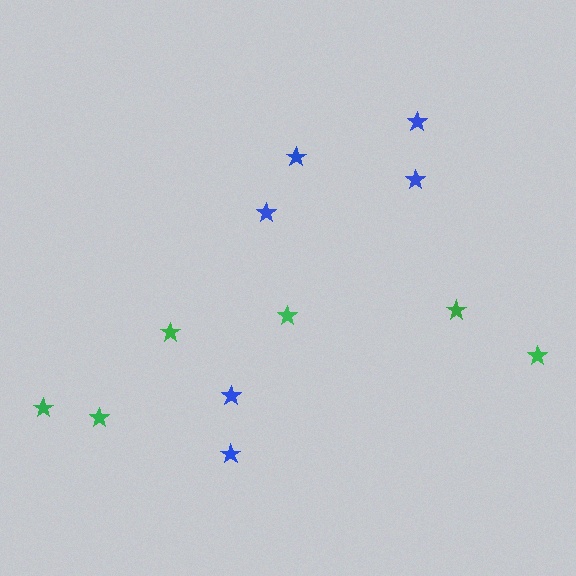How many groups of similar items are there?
There are 2 groups: one group of green stars (6) and one group of blue stars (6).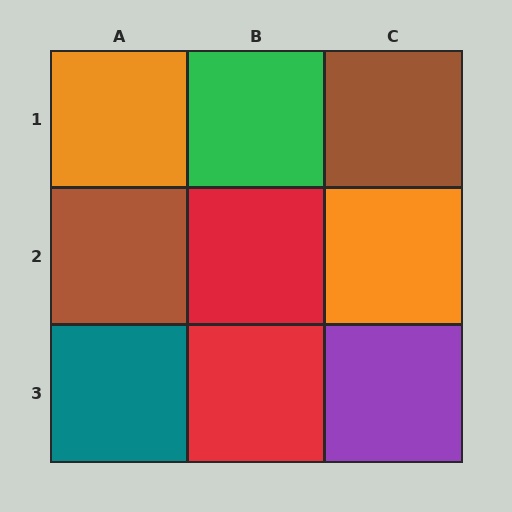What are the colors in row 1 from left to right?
Orange, green, brown.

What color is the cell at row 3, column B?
Red.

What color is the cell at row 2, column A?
Brown.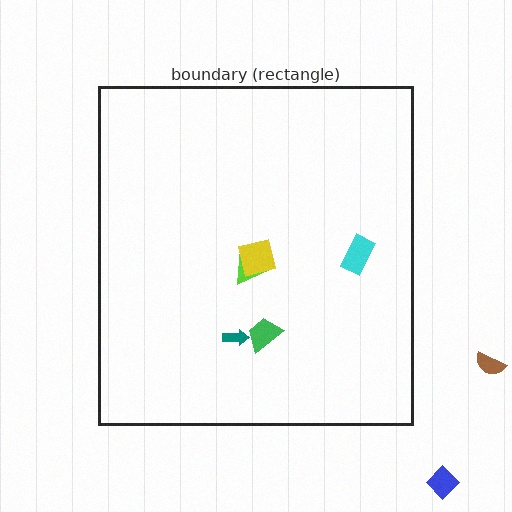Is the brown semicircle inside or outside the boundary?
Outside.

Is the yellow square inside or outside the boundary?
Inside.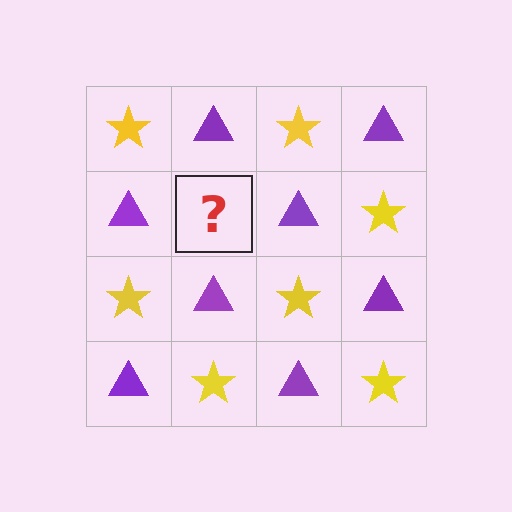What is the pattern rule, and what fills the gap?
The rule is that it alternates yellow star and purple triangle in a checkerboard pattern. The gap should be filled with a yellow star.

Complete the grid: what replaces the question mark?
The question mark should be replaced with a yellow star.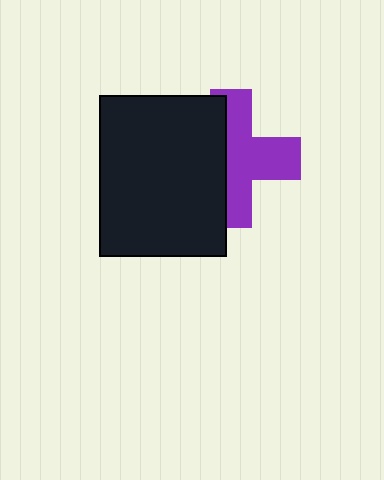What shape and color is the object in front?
The object in front is a black rectangle.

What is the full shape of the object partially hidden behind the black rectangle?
The partially hidden object is a purple cross.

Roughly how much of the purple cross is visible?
About half of it is visible (roughly 56%).